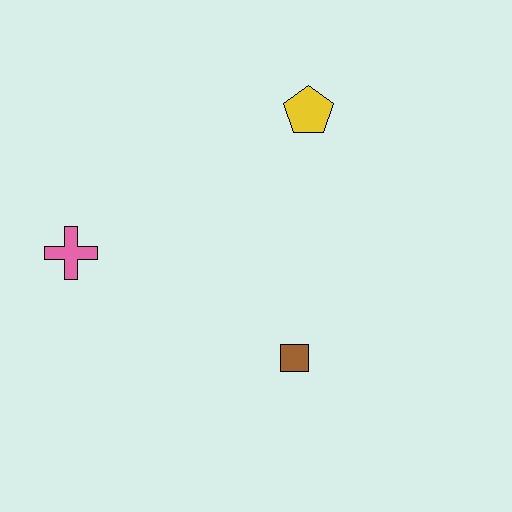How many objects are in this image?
There are 3 objects.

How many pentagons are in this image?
There is 1 pentagon.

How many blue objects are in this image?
There are no blue objects.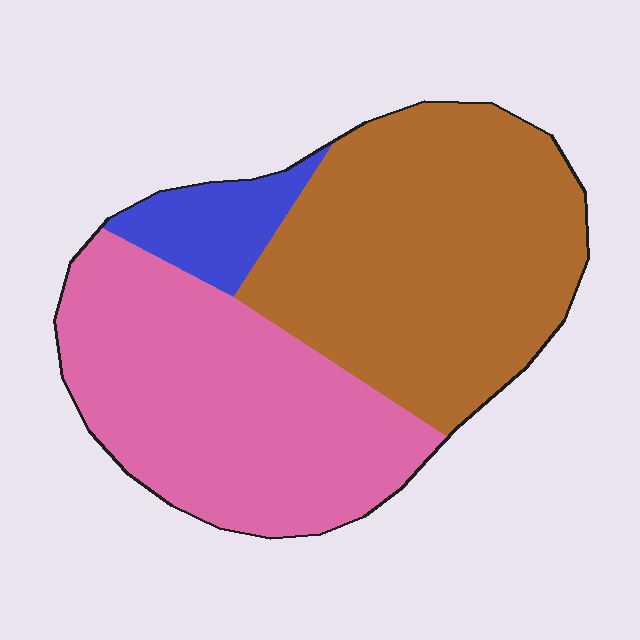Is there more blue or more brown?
Brown.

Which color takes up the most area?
Brown, at roughly 50%.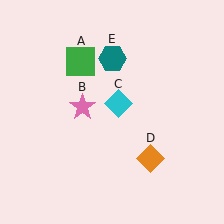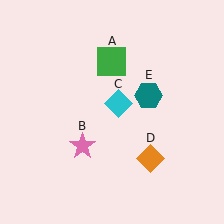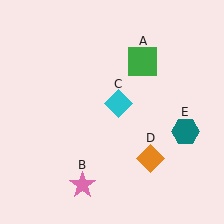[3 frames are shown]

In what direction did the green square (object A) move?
The green square (object A) moved right.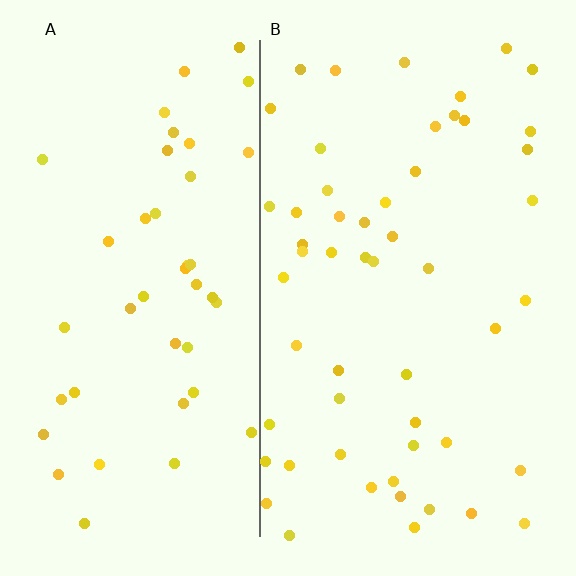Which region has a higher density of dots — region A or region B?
B (the right).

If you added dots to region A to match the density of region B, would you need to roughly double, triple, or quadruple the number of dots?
Approximately double.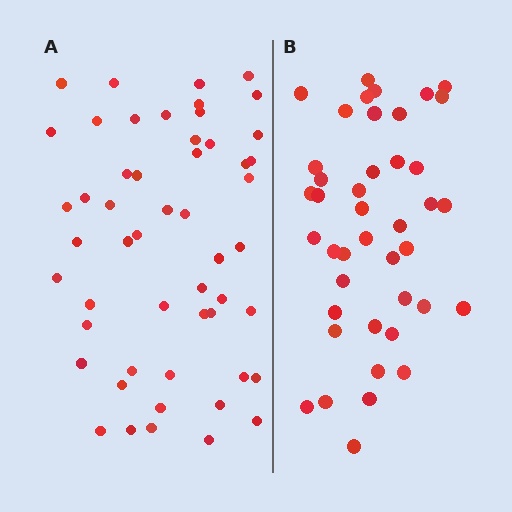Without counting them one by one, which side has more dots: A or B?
Region A (the left region) has more dots.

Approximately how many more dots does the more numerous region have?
Region A has roughly 10 or so more dots than region B.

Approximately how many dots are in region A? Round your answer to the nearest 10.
About 50 dots. (The exact count is 52, which rounds to 50.)